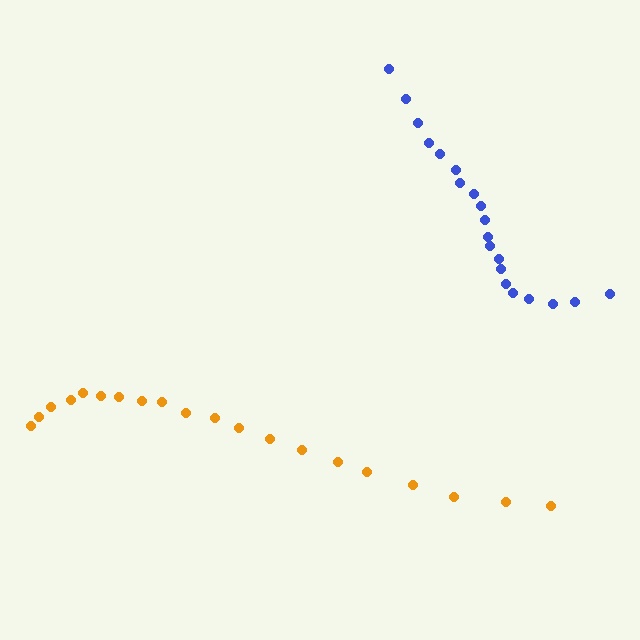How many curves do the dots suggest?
There are 2 distinct paths.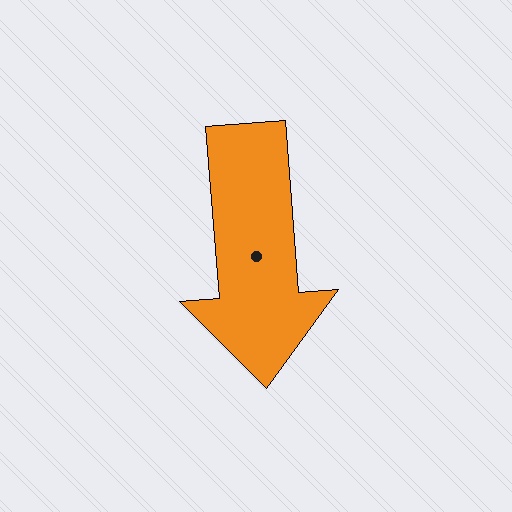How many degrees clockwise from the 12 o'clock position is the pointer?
Approximately 176 degrees.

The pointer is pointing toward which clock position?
Roughly 6 o'clock.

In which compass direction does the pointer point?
South.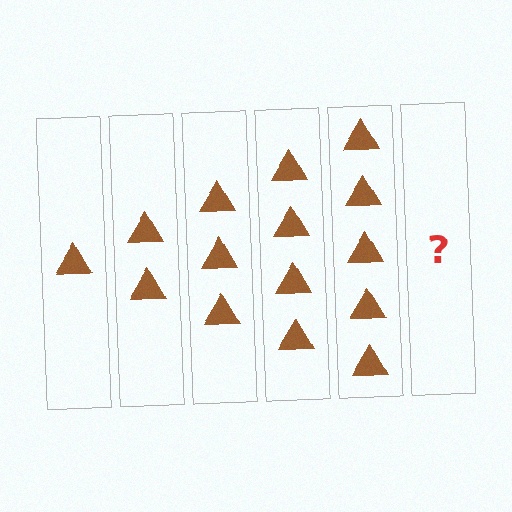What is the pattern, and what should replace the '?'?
The pattern is that each step adds one more triangle. The '?' should be 6 triangles.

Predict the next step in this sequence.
The next step is 6 triangles.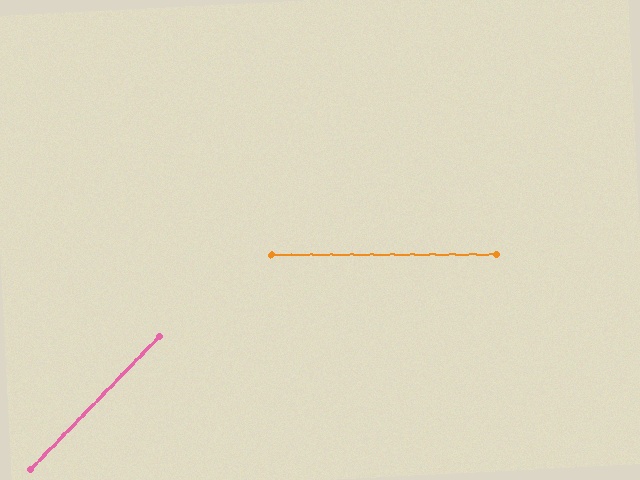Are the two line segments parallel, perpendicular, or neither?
Neither parallel nor perpendicular — they differ by about 46°.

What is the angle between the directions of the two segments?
Approximately 46 degrees.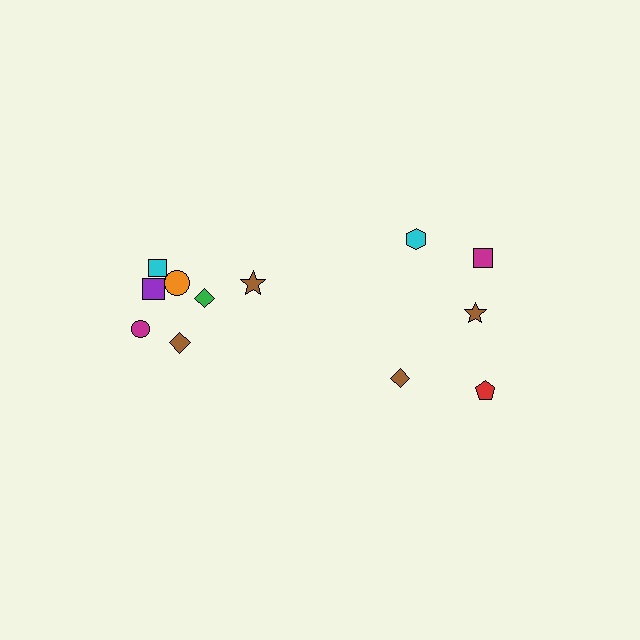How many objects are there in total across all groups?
There are 12 objects.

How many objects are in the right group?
There are 5 objects.